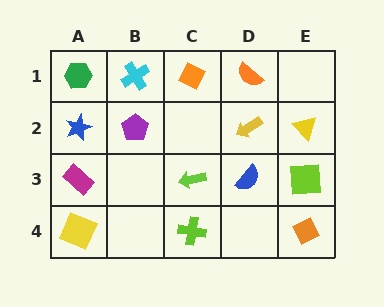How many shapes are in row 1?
4 shapes.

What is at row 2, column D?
A yellow arrow.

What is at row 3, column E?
A lime square.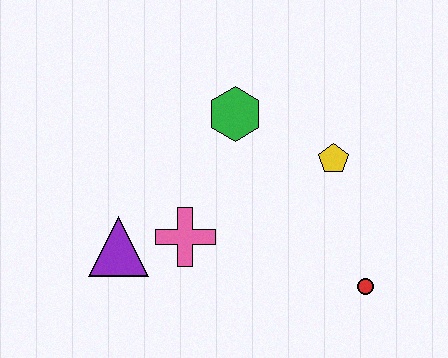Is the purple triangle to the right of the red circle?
No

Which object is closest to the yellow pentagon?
The green hexagon is closest to the yellow pentagon.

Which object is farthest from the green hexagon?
The red circle is farthest from the green hexagon.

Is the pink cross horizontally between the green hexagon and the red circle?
No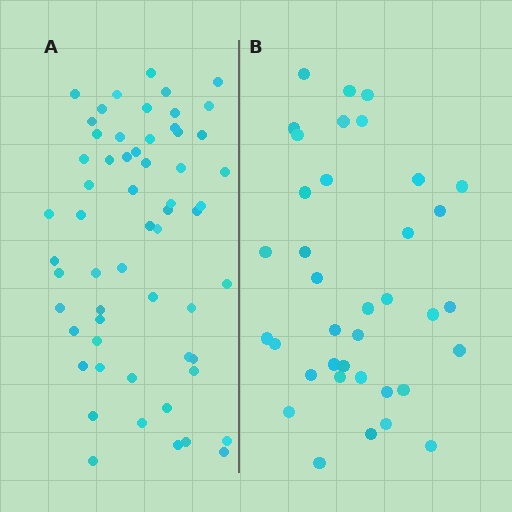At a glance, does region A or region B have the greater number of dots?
Region A (the left region) has more dots.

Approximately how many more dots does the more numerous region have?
Region A has approximately 20 more dots than region B.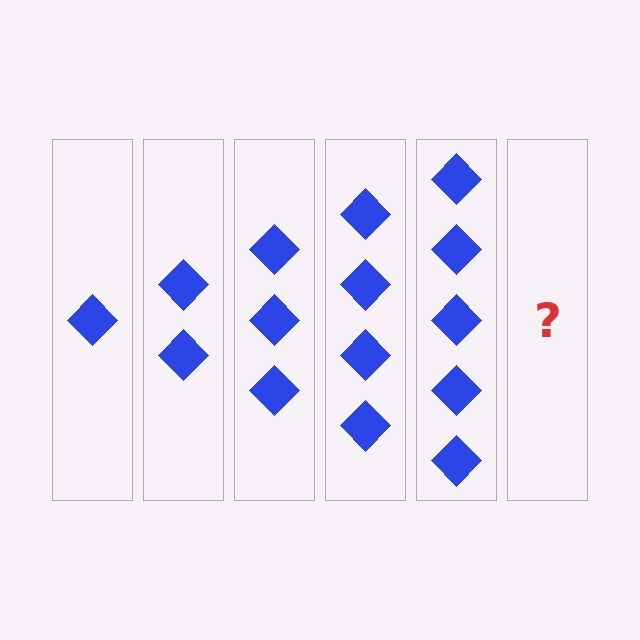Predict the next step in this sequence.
The next step is 6 diamonds.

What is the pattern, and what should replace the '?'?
The pattern is that each step adds one more diamond. The '?' should be 6 diamonds.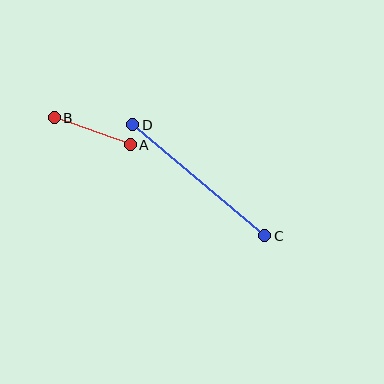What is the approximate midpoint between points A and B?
The midpoint is at approximately (92, 131) pixels.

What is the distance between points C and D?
The distance is approximately 173 pixels.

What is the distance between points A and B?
The distance is approximately 81 pixels.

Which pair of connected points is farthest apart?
Points C and D are farthest apart.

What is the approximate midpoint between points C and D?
The midpoint is at approximately (199, 180) pixels.